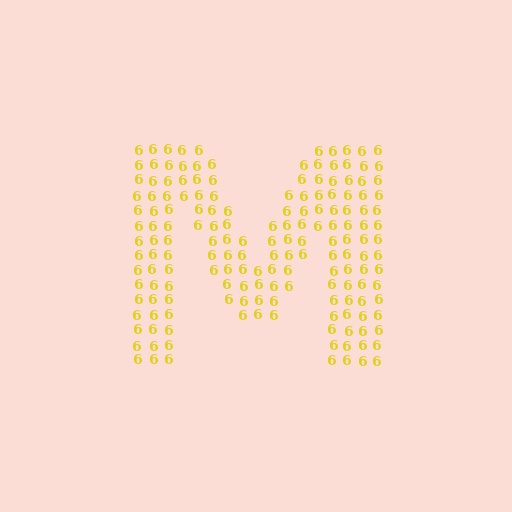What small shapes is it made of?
It is made of small digit 6's.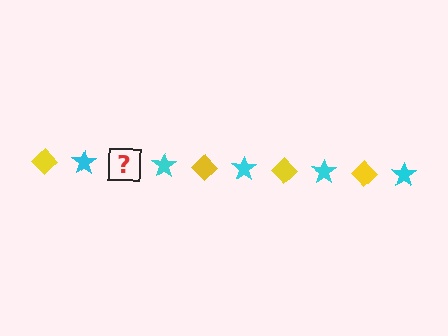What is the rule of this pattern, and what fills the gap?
The rule is that the pattern alternates between yellow diamond and cyan star. The gap should be filled with a yellow diamond.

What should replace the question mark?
The question mark should be replaced with a yellow diamond.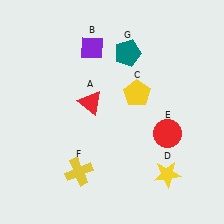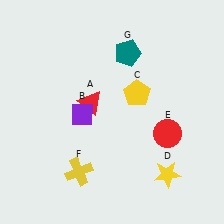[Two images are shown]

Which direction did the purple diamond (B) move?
The purple diamond (B) moved down.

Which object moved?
The purple diamond (B) moved down.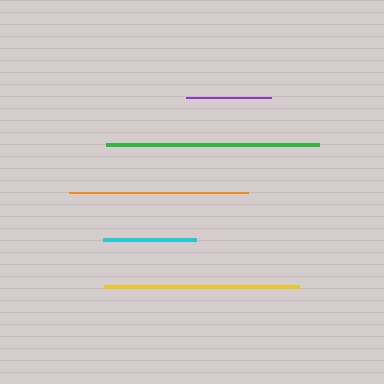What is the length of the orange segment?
The orange segment is approximately 179 pixels long.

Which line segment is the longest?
The green line is the longest at approximately 212 pixels.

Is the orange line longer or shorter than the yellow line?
The yellow line is longer than the orange line.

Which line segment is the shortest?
The purple line is the shortest at approximately 85 pixels.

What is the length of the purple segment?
The purple segment is approximately 85 pixels long.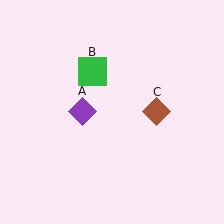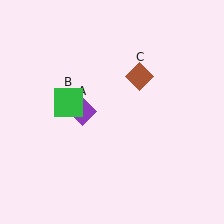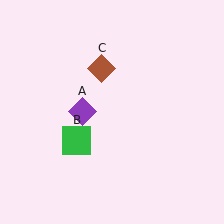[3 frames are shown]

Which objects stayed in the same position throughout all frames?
Purple diamond (object A) remained stationary.